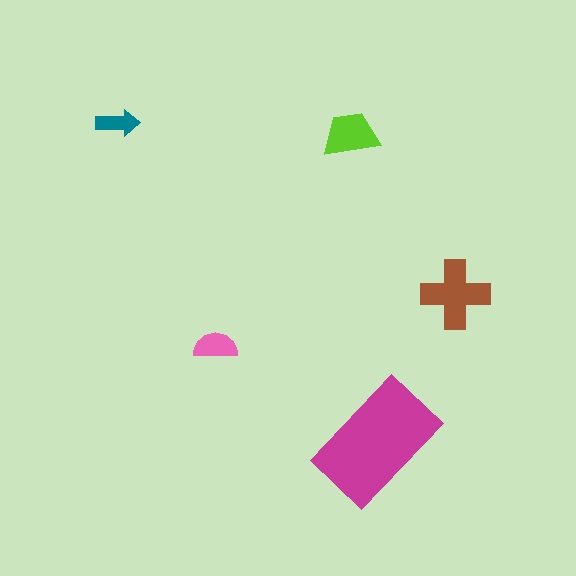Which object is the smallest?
The teal arrow.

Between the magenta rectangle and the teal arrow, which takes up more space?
The magenta rectangle.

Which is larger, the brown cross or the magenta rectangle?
The magenta rectangle.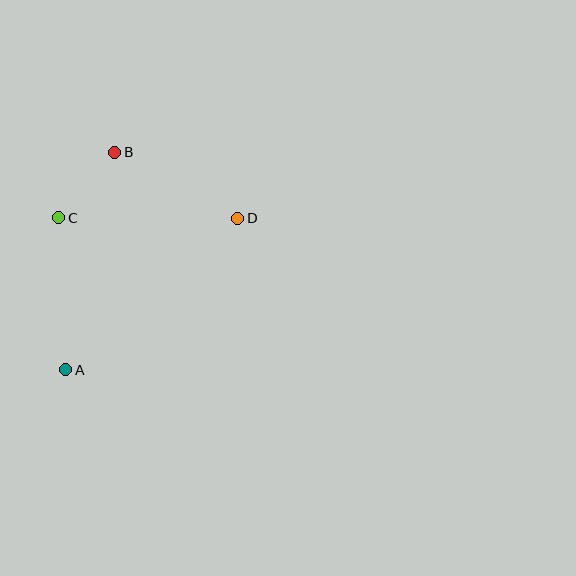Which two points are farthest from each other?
Points A and D are farthest from each other.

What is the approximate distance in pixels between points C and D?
The distance between C and D is approximately 179 pixels.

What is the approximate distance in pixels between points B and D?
The distance between B and D is approximately 140 pixels.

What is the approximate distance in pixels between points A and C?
The distance between A and C is approximately 152 pixels.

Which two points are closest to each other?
Points B and C are closest to each other.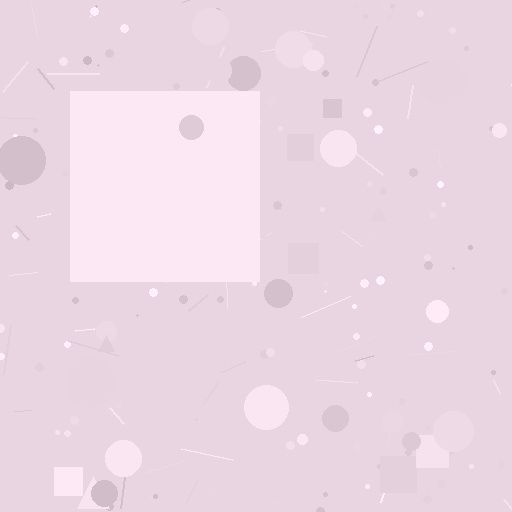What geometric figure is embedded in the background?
A square is embedded in the background.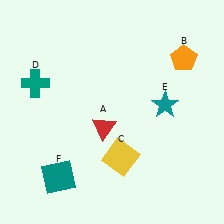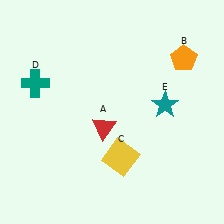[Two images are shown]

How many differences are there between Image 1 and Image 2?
There is 1 difference between the two images.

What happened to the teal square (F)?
The teal square (F) was removed in Image 2. It was in the bottom-left area of Image 1.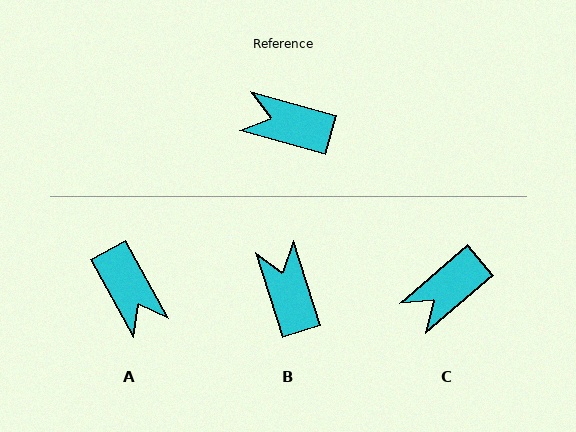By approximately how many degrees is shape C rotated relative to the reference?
Approximately 56 degrees counter-clockwise.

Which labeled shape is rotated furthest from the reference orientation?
A, about 134 degrees away.